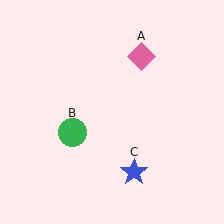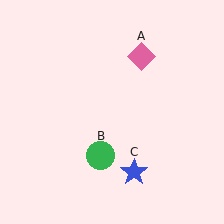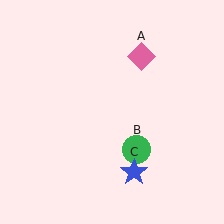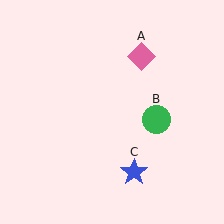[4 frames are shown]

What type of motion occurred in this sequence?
The green circle (object B) rotated counterclockwise around the center of the scene.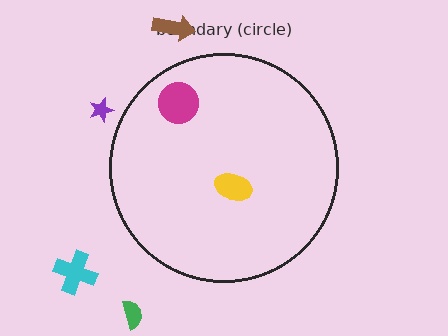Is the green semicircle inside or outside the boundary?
Outside.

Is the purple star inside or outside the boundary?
Outside.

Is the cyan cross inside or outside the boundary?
Outside.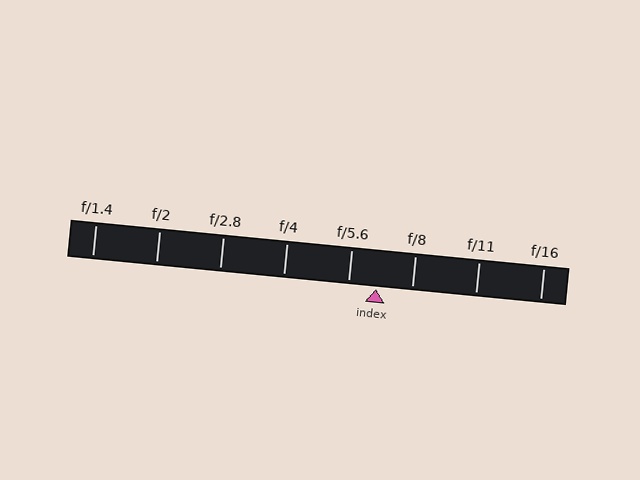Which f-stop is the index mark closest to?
The index mark is closest to f/5.6.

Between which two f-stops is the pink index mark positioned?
The index mark is between f/5.6 and f/8.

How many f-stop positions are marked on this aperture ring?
There are 8 f-stop positions marked.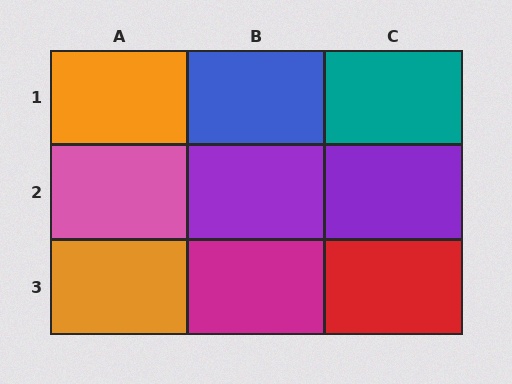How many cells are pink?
1 cell is pink.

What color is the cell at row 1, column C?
Teal.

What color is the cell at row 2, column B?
Purple.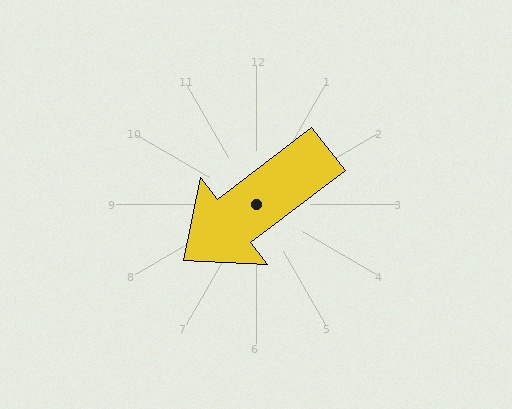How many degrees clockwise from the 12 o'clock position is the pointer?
Approximately 232 degrees.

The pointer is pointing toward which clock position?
Roughly 8 o'clock.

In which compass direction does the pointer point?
Southwest.